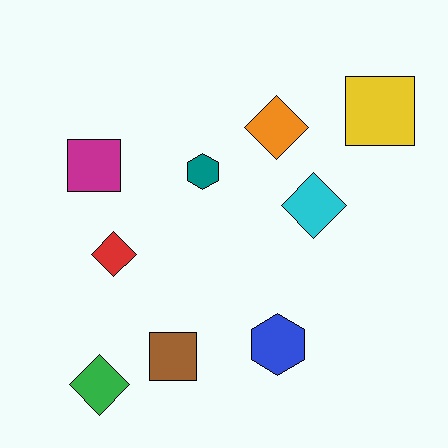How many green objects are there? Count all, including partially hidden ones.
There is 1 green object.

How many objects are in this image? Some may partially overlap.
There are 9 objects.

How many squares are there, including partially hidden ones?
There are 3 squares.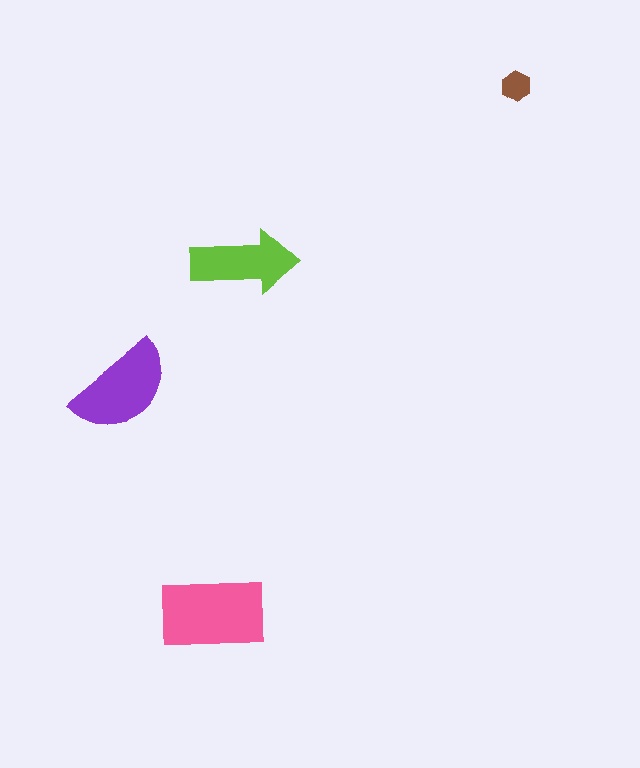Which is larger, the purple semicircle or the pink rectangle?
The pink rectangle.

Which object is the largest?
The pink rectangle.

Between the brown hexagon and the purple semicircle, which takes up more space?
The purple semicircle.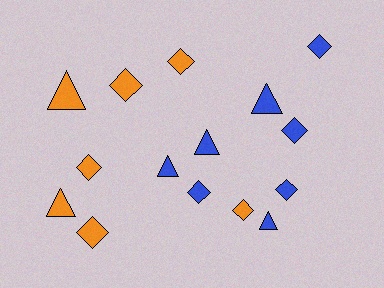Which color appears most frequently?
Blue, with 8 objects.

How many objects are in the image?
There are 15 objects.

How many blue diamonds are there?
There are 4 blue diamonds.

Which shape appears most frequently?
Diamond, with 9 objects.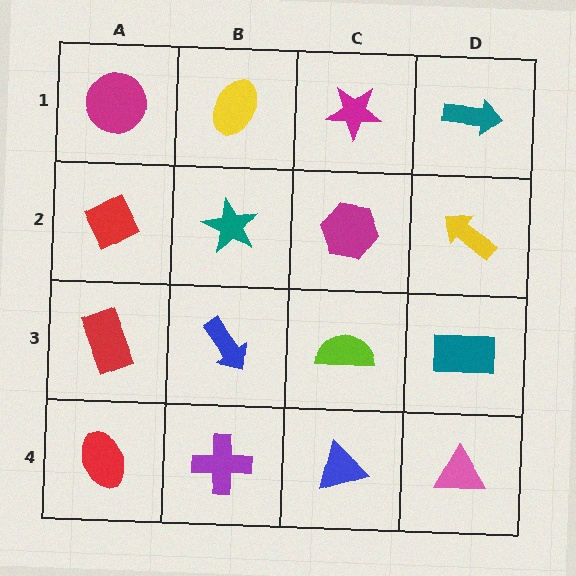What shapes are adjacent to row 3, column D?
A yellow arrow (row 2, column D), a pink triangle (row 4, column D), a lime semicircle (row 3, column C).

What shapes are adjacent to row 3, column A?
A red diamond (row 2, column A), a red ellipse (row 4, column A), a blue arrow (row 3, column B).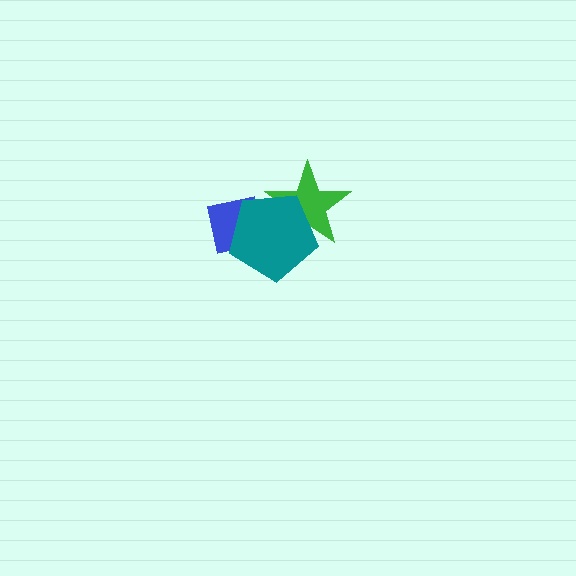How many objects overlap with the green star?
1 object overlaps with the green star.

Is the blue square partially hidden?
Yes, it is partially covered by another shape.